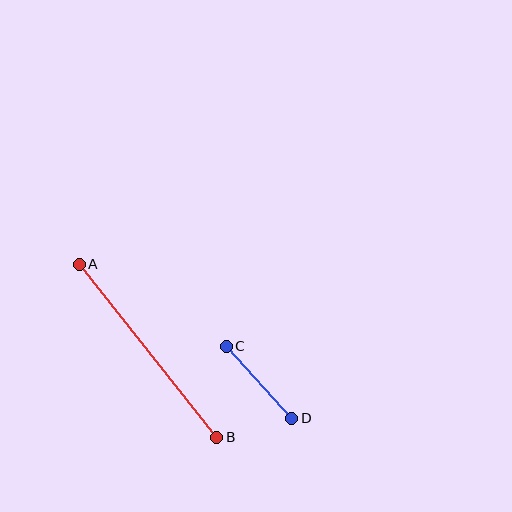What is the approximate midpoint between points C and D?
The midpoint is at approximately (259, 382) pixels.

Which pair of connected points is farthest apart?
Points A and B are farthest apart.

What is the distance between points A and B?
The distance is approximately 221 pixels.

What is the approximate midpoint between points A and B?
The midpoint is at approximately (148, 351) pixels.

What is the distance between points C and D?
The distance is approximately 97 pixels.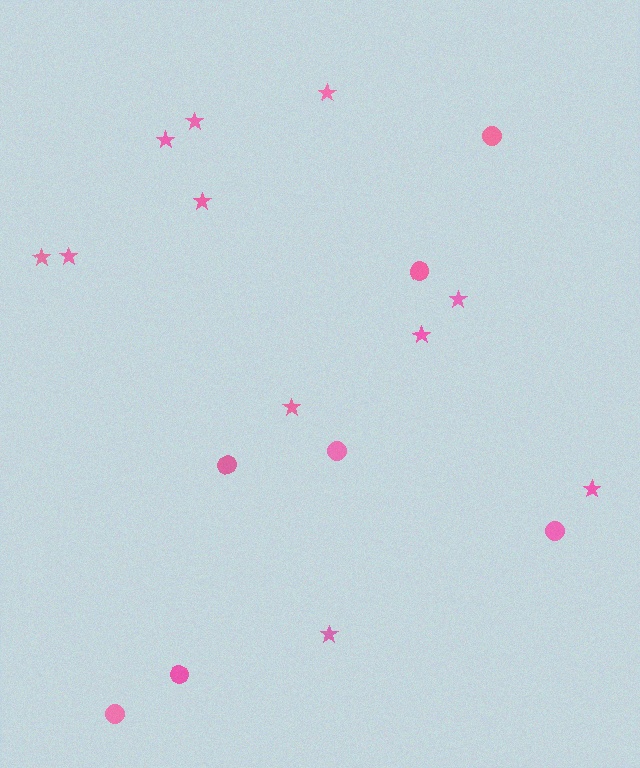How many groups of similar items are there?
There are 2 groups: one group of circles (7) and one group of stars (11).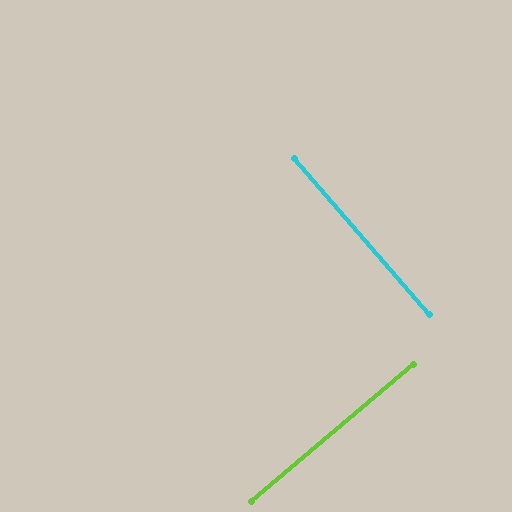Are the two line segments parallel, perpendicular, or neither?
Perpendicular — they meet at approximately 89°.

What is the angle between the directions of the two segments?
Approximately 89 degrees.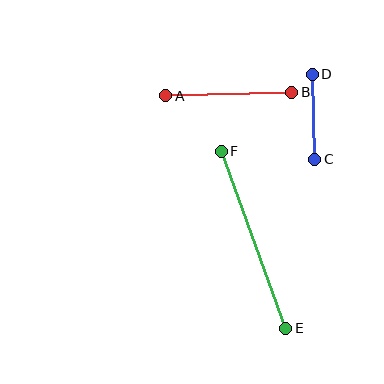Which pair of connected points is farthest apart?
Points E and F are farthest apart.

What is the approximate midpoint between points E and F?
The midpoint is at approximately (254, 240) pixels.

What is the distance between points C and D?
The distance is approximately 85 pixels.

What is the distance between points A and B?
The distance is approximately 126 pixels.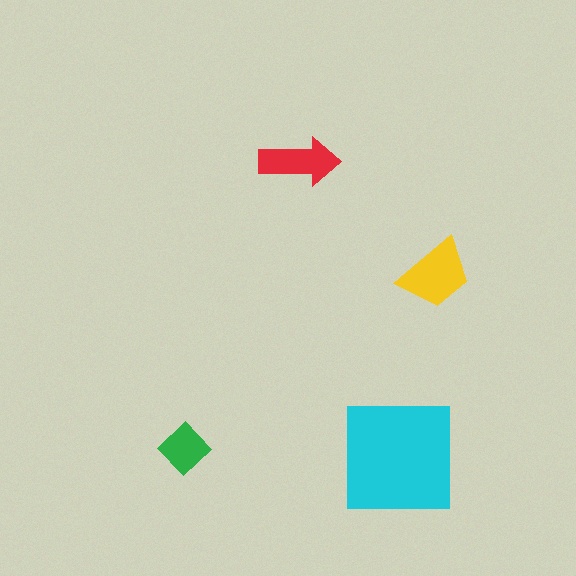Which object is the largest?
The cyan square.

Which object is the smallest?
The green diamond.